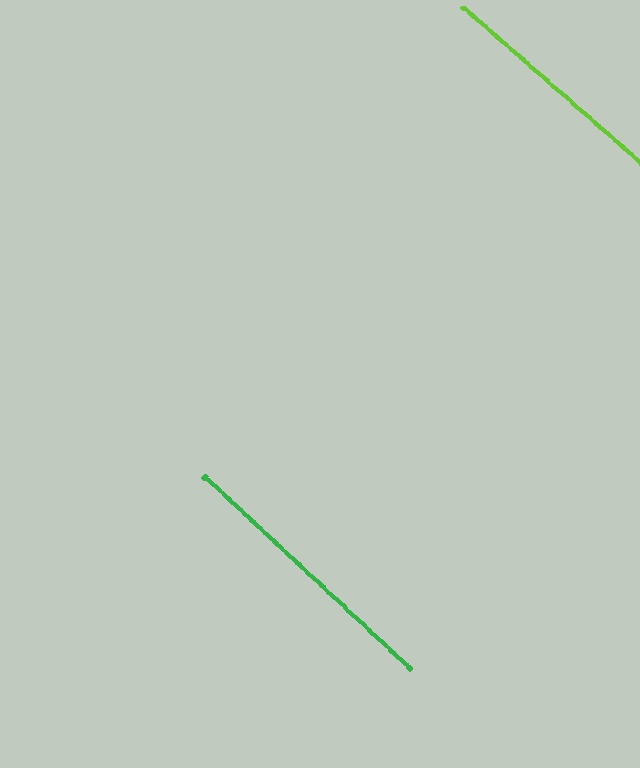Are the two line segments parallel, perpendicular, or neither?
Parallel — their directions differ by only 1.8°.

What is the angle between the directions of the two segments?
Approximately 2 degrees.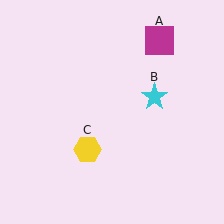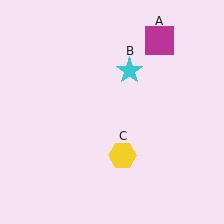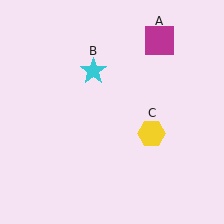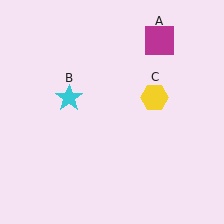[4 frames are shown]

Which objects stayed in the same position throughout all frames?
Magenta square (object A) remained stationary.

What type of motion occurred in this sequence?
The cyan star (object B), yellow hexagon (object C) rotated counterclockwise around the center of the scene.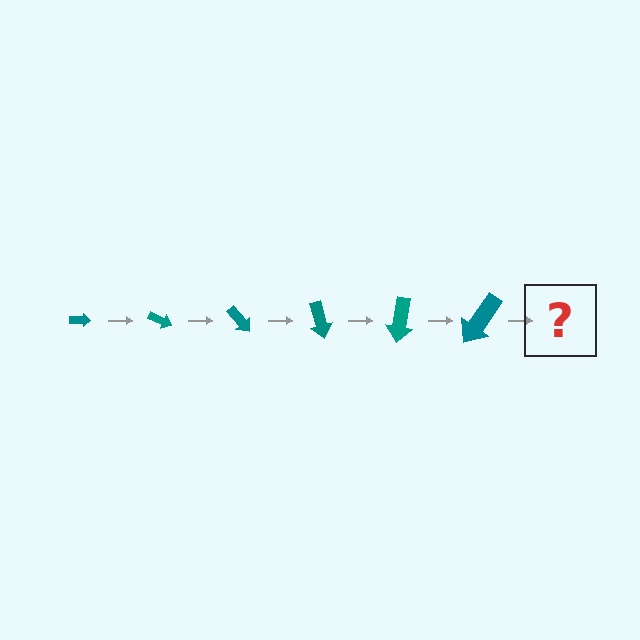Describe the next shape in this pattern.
It should be an arrow, larger than the previous one and rotated 150 degrees from the start.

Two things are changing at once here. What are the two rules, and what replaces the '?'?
The two rules are that the arrow grows larger each step and it rotates 25 degrees each step. The '?' should be an arrow, larger than the previous one and rotated 150 degrees from the start.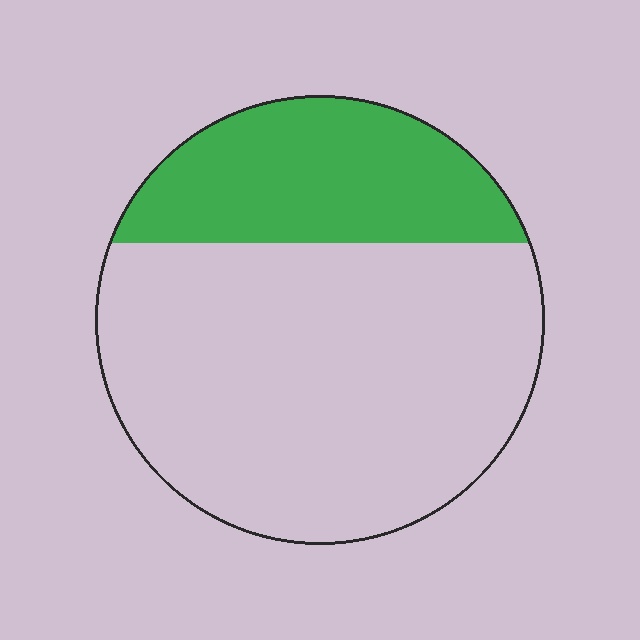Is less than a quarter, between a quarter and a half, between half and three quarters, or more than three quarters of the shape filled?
Between a quarter and a half.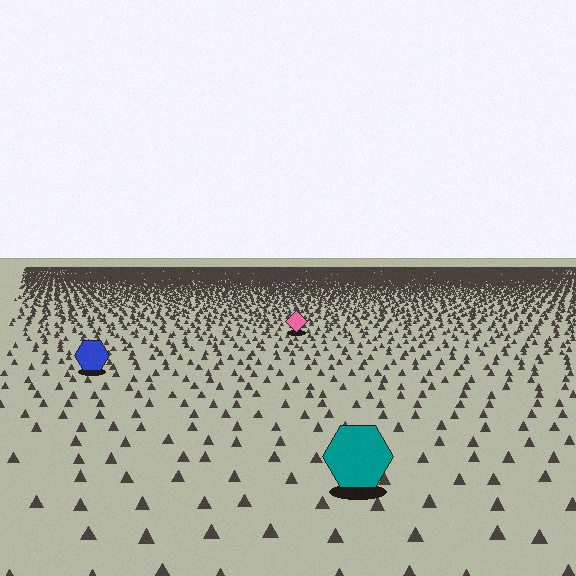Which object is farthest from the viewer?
The pink diamond is farthest from the viewer. It appears smaller and the ground texture around it is denser.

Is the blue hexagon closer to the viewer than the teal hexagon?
No. The teal hexagon is closer — you can tell from the texture gradient: the ground texture is coarser near it.